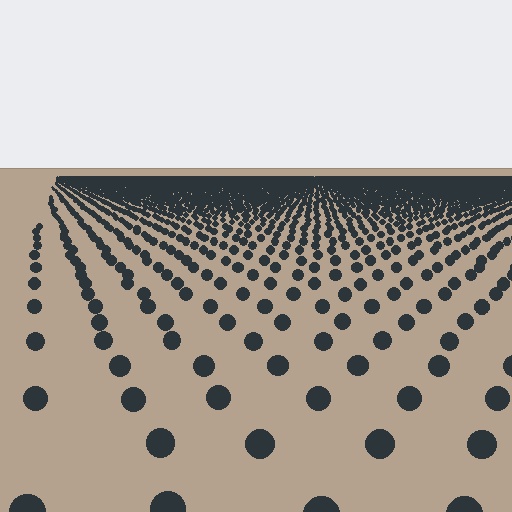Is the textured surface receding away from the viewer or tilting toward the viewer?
The surface is receding away from the viewer. Texture elements get smaller and denser toward the top.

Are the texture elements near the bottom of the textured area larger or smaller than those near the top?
Larger. Near the bottom, elements are closer to the viewer and appear at a bigger on-screen size.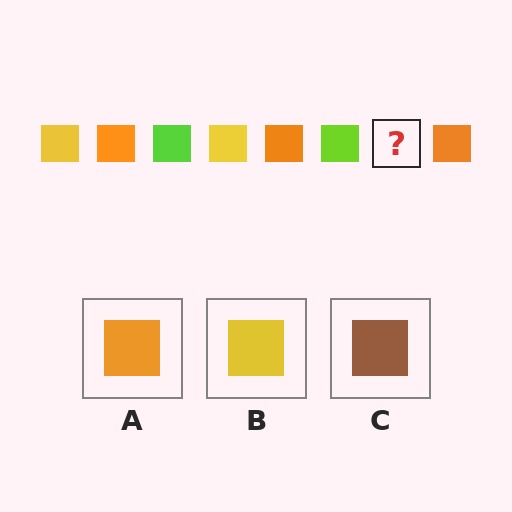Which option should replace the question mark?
Option B.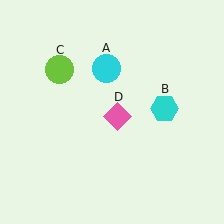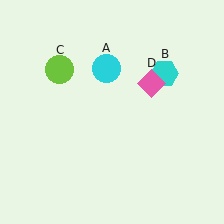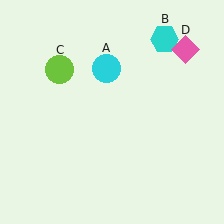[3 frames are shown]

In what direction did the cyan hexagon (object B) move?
The cyan hexagon (object B) moved up.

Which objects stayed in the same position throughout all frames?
Cyan circle (object A) and lime circle (object C) remained stationary.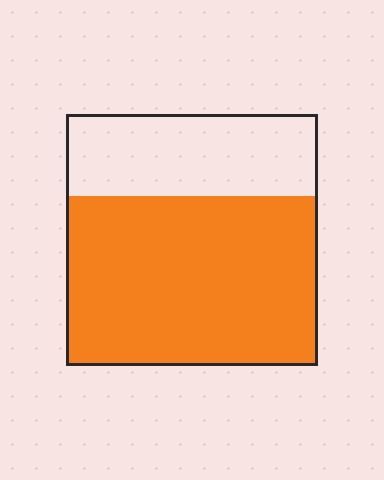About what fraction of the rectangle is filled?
About two thirds (2/3).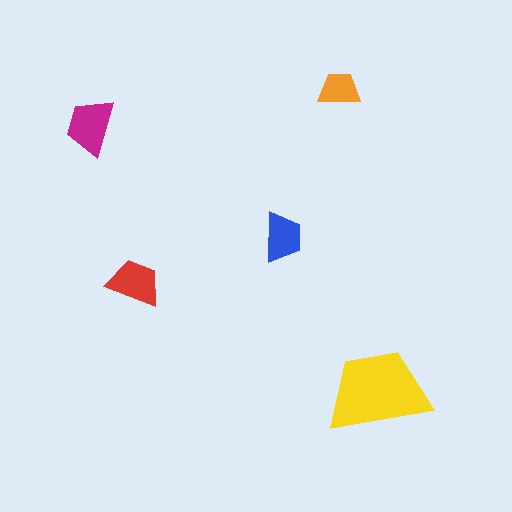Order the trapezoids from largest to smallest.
the yellow one, the magenta one, the red one, the blue one, the orange one.